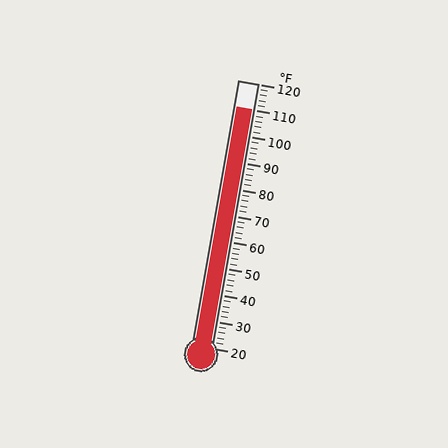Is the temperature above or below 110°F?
The temperature is at 110°F.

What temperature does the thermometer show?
The thermometer shows approximately 110°F.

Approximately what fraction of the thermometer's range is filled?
The thermometer is filled to approximately 90% of its range.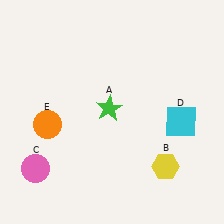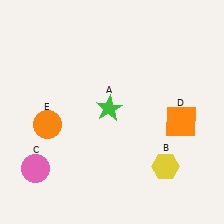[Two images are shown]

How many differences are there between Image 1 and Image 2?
There is 1 difference between the two images.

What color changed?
The square (D) changed from cyan in Image 1 to orange in Image 2.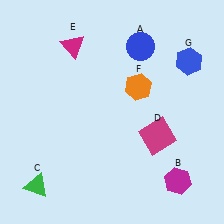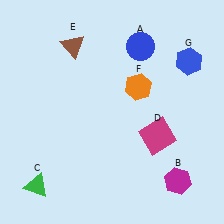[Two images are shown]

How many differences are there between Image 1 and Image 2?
There is 1 difference between the two images.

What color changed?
The triangle (E) changed from magenta in Image 1 to brown in Image 2.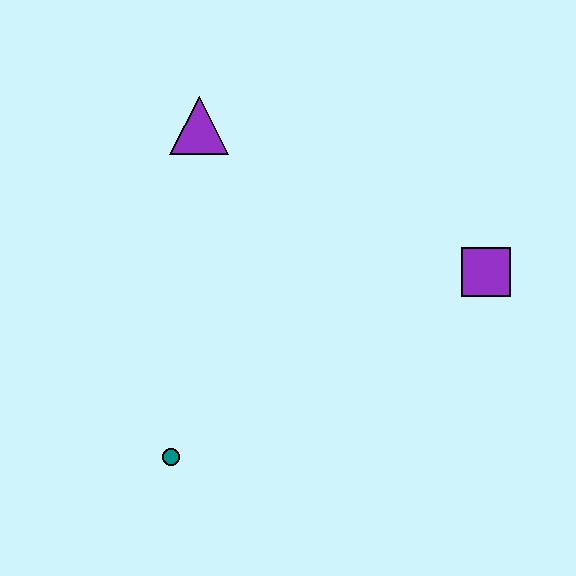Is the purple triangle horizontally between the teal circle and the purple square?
Yes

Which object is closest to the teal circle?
The purple triangle is closest to the teal circle.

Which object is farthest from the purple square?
The teal circle is farthest from the purple square.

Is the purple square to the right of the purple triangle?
Yes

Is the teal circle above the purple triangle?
No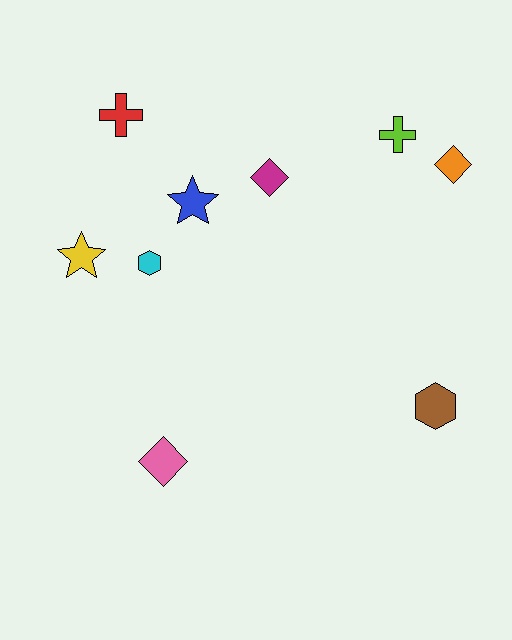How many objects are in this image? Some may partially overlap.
There are 9 objects.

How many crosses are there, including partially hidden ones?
There are 2 crosses.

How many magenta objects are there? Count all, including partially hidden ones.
There is 1 magenta object.